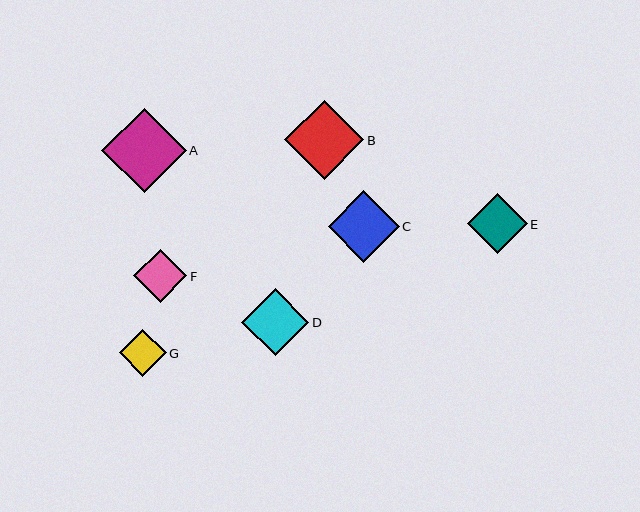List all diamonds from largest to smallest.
From largest to smallest: A, B, C, D, E, F, G.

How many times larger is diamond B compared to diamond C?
Diamond B is approximately 1.1 times the size of diamond C.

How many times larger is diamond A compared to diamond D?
Diamond A is approximately 1.2 times the size of diamond D.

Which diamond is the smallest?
Diamond G is the smallest with a size of approximately 47 pixels.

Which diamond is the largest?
Diamond A is the largest with a size of approximately 84 pixels.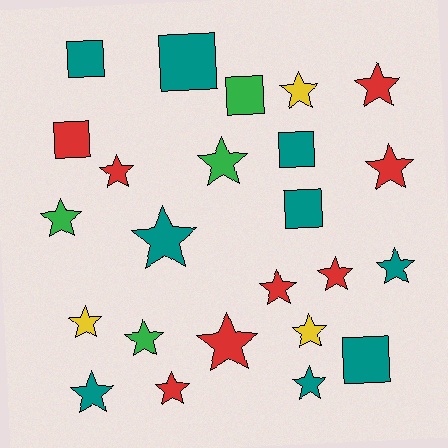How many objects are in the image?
There are 24 objects.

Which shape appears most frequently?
Star, with 17 objects.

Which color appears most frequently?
Teal, with 9 objects.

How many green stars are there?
There are 3 green stars.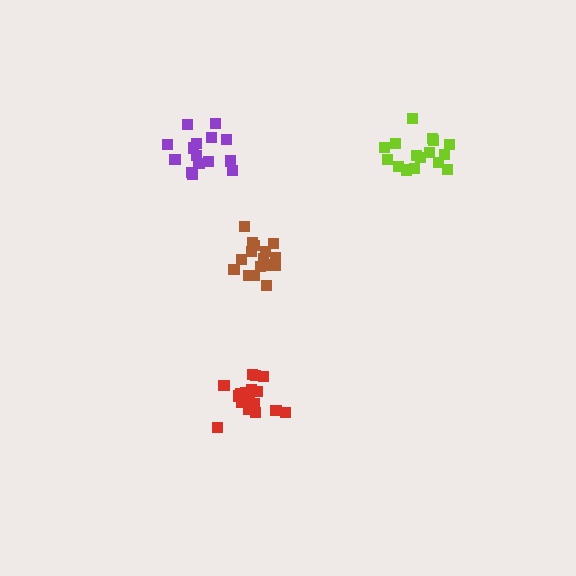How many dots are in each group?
Group 1: 18 dots, Group 2: 16 dots, Group 3: 15 dots, Group 4: 18 dots (67 total).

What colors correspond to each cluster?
The clusters are colored: red, lime, purple, brown.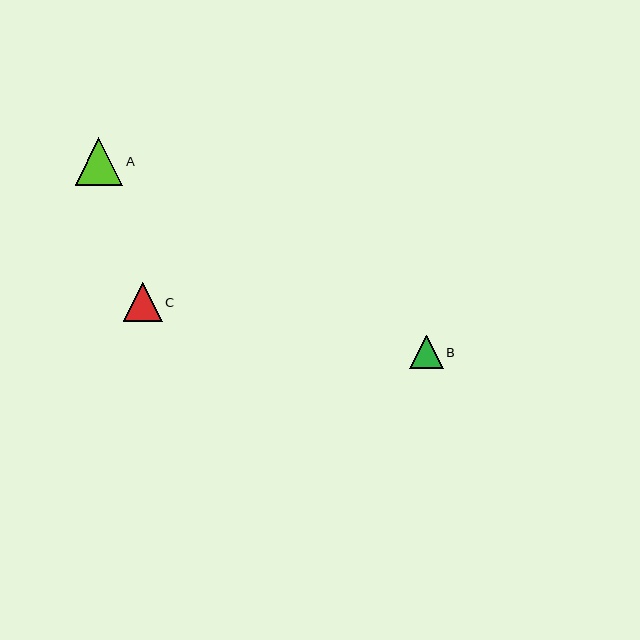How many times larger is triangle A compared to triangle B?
Triangle A is approximately 1.4 times the size of triangle B.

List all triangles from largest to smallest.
From largest to smallest: A, C, B.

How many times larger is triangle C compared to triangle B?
Triangle C is approximately 1.2 times the size of triangle B.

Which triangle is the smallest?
Triangle B is the smallest with a size of approximately 34 pixels.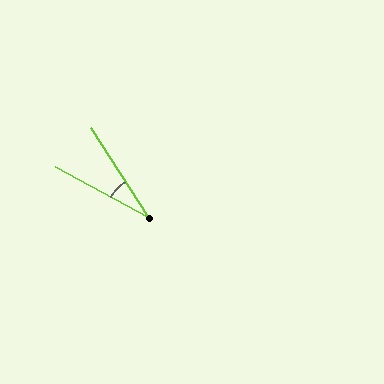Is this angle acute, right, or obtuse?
It is acute.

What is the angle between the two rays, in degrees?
Approximately 28 degrees.